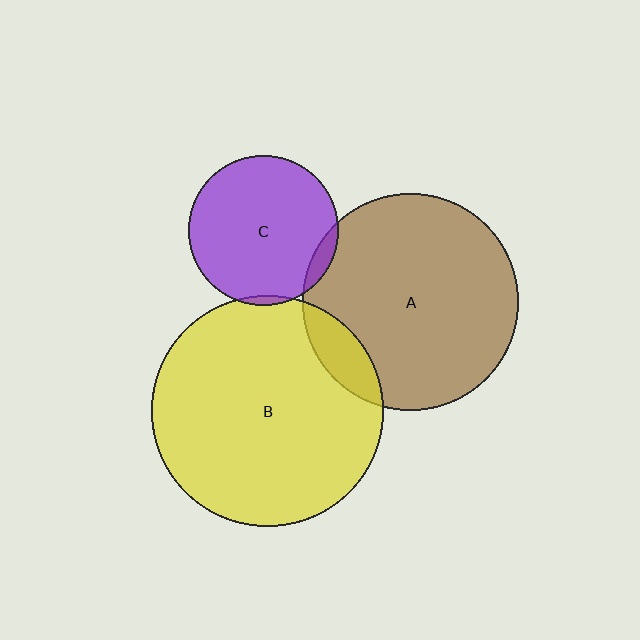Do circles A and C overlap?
Yes.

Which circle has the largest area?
Circle B (yellow).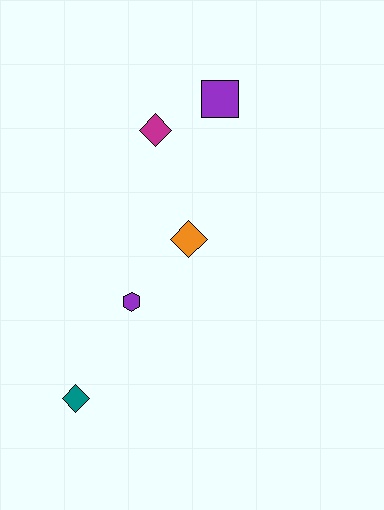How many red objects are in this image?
There are no red objects.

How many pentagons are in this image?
There are no pentagons.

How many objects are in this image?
There are 5 objects.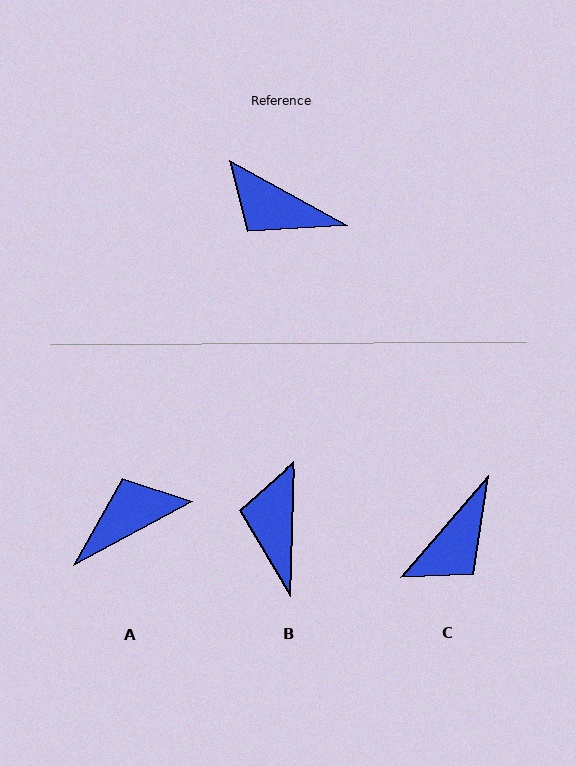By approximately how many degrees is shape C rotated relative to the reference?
Approximately 77 degrees counter-clockwise.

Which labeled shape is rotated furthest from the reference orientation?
A, about 123 degrees away.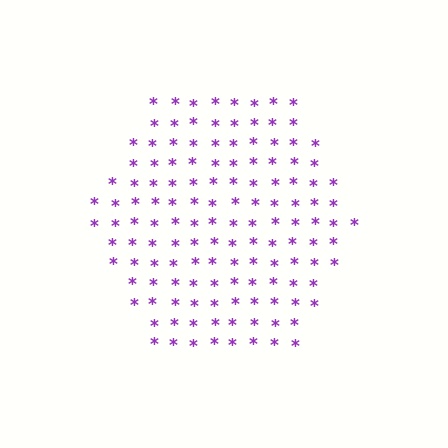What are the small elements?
The small elements are asterisks.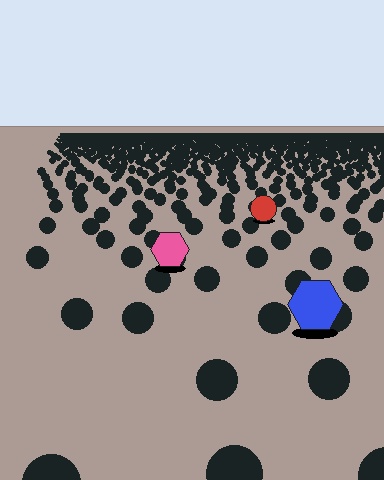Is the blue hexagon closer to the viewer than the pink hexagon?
Yes. The blue hexagon is closer — you can tell from the texture gradient: the ground texture is coarser near it.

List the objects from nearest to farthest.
From nearest to farthest: the blue hexagon, the pink hexagon, the red circle.